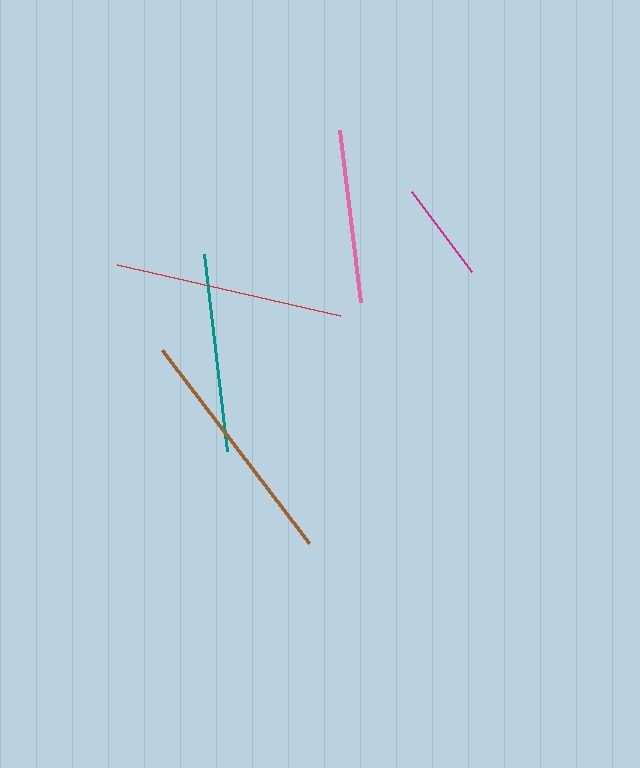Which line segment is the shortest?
The magenta line is the shortest at approximately 100 pixels.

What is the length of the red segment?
The red segment is approximately 229 pixels long.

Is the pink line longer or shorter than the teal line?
The teal line is longer than the pink line.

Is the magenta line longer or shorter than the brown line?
The brown line is longer than the magenta line.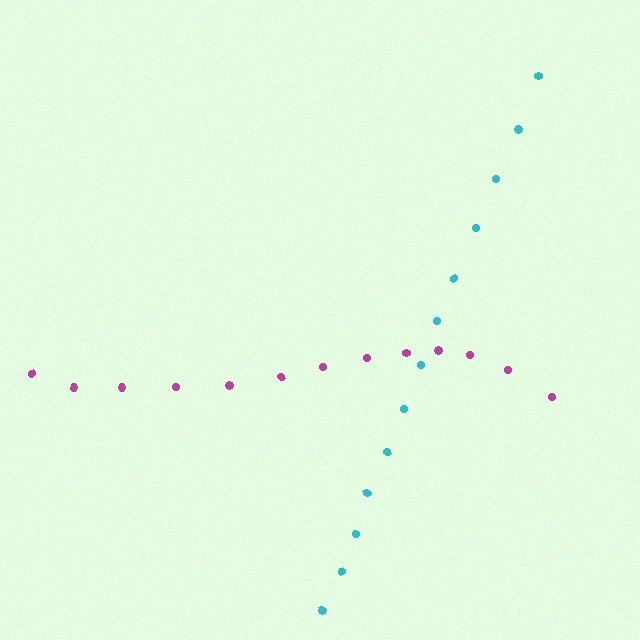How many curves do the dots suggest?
There are 2 distinct paths.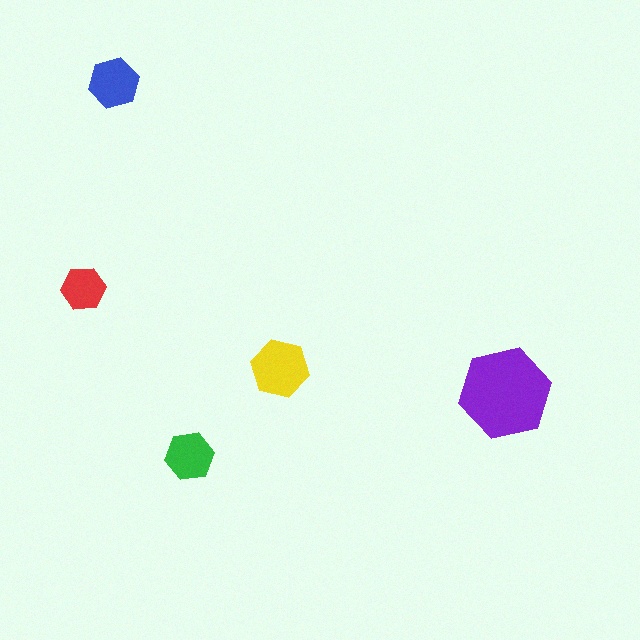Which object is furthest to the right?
The purple hexagon is rightmost.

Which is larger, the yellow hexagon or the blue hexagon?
The yellow one.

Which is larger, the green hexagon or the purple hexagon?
The purple one.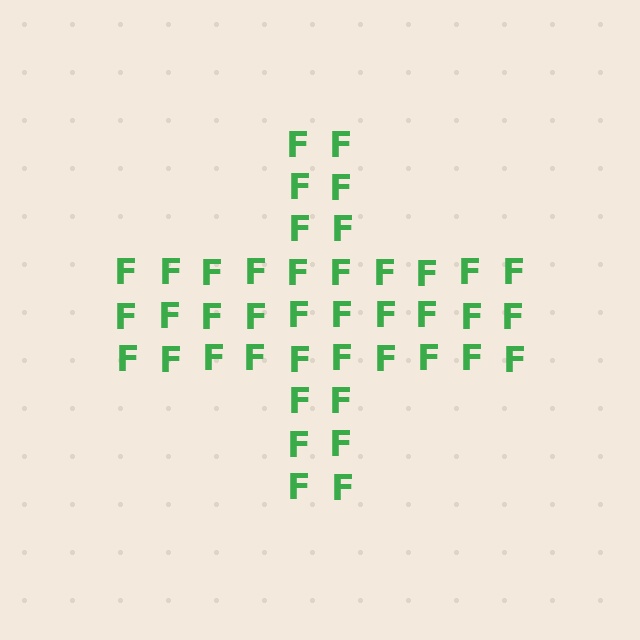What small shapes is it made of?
It is made of small letter F's.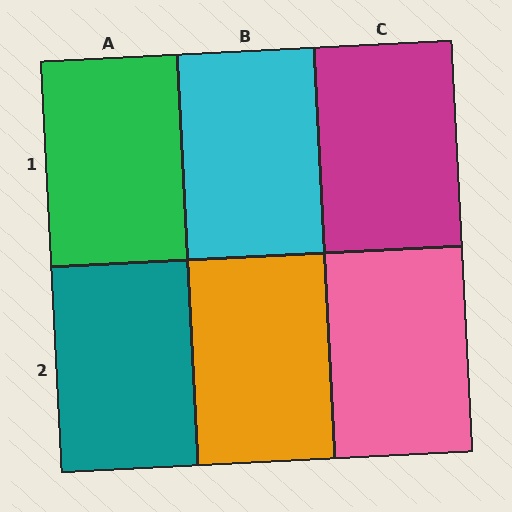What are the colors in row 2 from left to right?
Teal, orange, pink.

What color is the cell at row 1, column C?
Magenta.